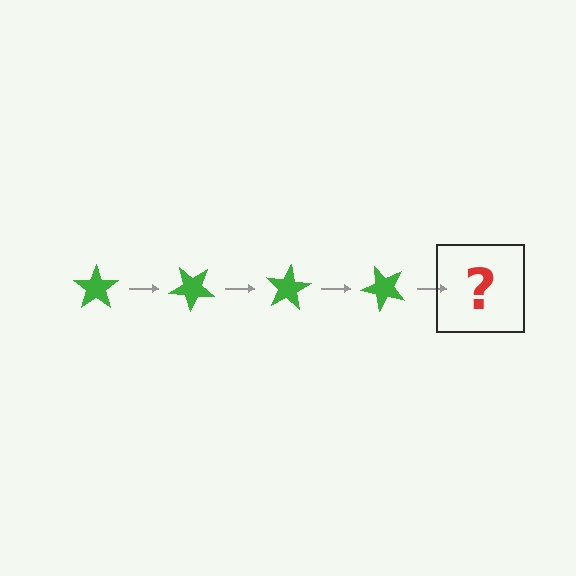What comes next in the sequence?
The next element should be a green star rotated 160 degrees.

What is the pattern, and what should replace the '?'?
The pattern is that the star rotates 40 degrees each step. The '?' should be a green star rotated 160 degrees.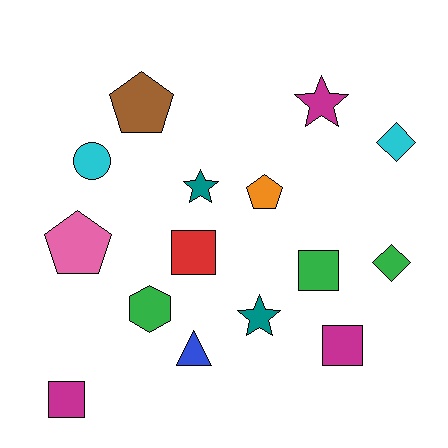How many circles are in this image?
There is 1 circle.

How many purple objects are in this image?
There are no purple objects.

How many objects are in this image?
There are 15 objects.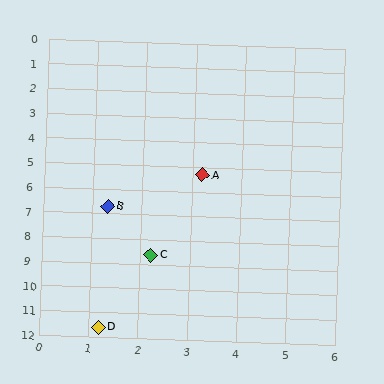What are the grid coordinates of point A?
Point A is at approximately (3.2, 5.3).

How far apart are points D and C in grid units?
Points D and C are about 3.2 grid units apart.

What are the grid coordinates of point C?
Point C is at approximately (2.2, 8.6).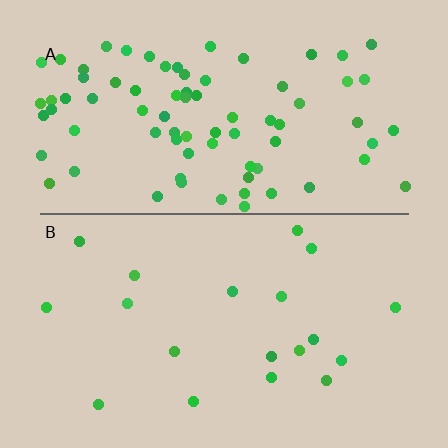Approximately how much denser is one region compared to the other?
Approximately 4.2× — region A over region B.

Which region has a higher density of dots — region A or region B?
A (the top).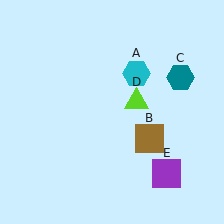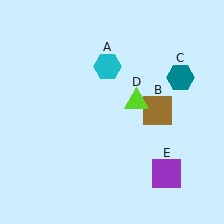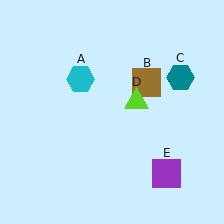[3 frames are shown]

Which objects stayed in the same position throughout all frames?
Teal hexagon (object C) and lime triangle (object D) and purple square (object E) remained stationary.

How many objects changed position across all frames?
2 objects changed position: cyan hexagon (object A), brown square (object B).